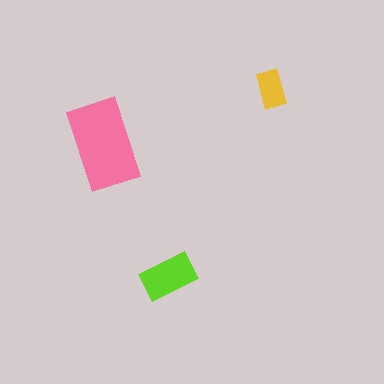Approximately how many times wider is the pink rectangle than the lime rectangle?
About 1.5 times wider.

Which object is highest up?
The yellow rectangle is topmost.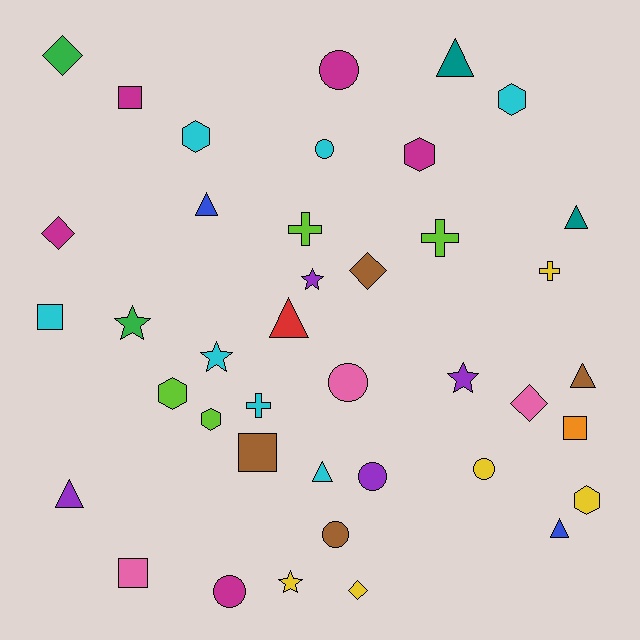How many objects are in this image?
There are 40 objects.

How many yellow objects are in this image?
There are 5 yellow objects.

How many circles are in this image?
There are 7 circles.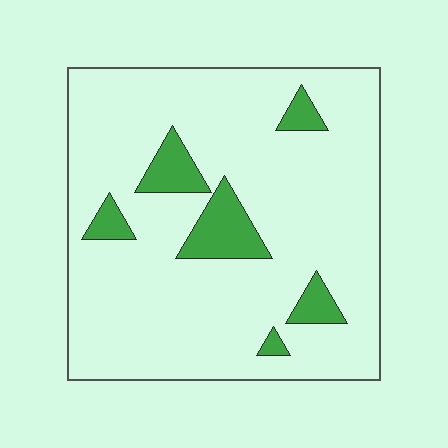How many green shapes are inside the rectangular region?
6.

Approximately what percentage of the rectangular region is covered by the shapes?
Approximately 10%.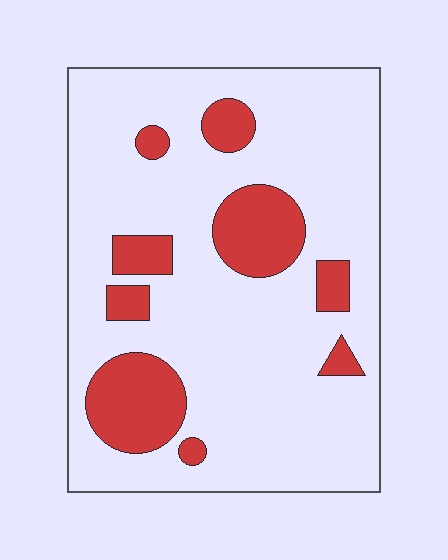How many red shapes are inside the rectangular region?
9.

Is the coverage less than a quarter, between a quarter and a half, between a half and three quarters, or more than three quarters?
Less than a quarter.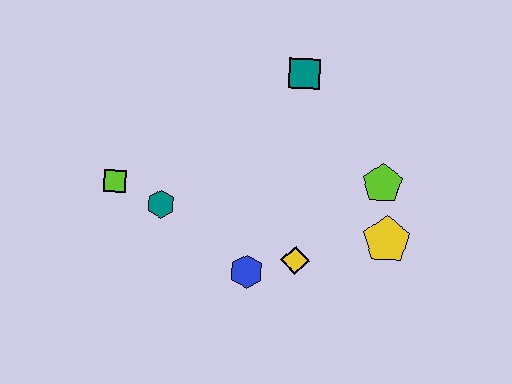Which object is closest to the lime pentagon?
The yellow pentagon is closest to the lime pentagon.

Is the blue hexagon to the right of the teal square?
No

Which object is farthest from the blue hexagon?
The teal square is farthest from the blue hexagon.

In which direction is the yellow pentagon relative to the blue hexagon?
The yellow pentagon is to the right of the blue hexagon.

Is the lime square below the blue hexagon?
No